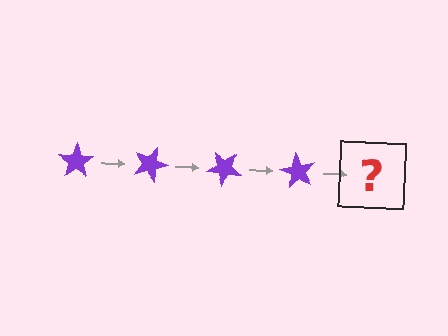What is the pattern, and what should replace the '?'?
The pattern is that the star rotates 20 degrees each step. The '?' should be a purple star rotated 80 degrees.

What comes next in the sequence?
The next element should be a purple star rotated 80 degrees.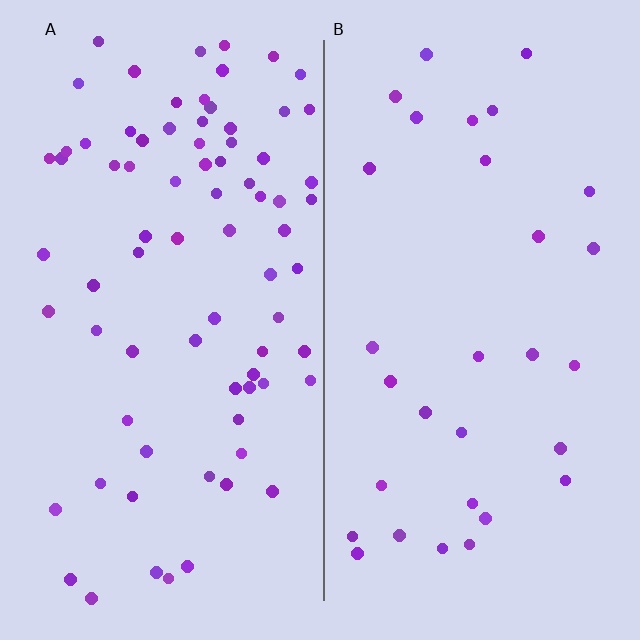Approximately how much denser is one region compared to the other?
Approximately 2.5× — region A over region B.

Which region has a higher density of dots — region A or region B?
A (the left).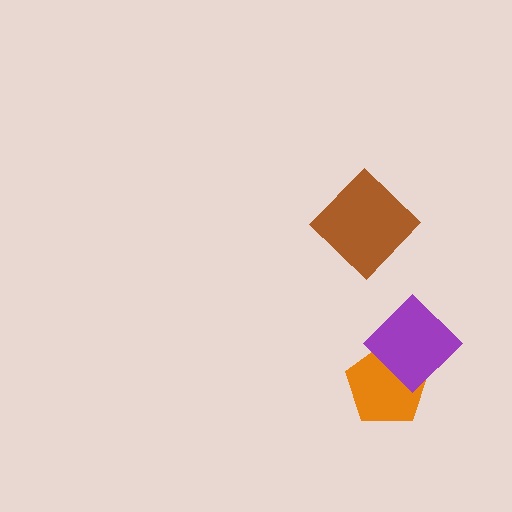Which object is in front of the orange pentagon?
The purple diamond is in front of the orange pentagon.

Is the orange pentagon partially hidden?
Yes, it is partially covered by another shape.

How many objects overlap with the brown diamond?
0 objects overlap with the brown diamond.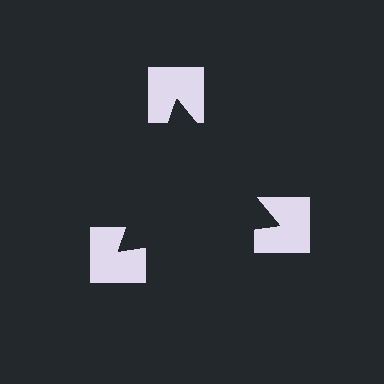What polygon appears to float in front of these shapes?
An illusory triangle — its edges are inferred from the aligned wedge cuts in the notched squares, not physically drawn.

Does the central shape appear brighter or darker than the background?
It typically appears slightly darker than the background, even though no actual brightness change is drawn.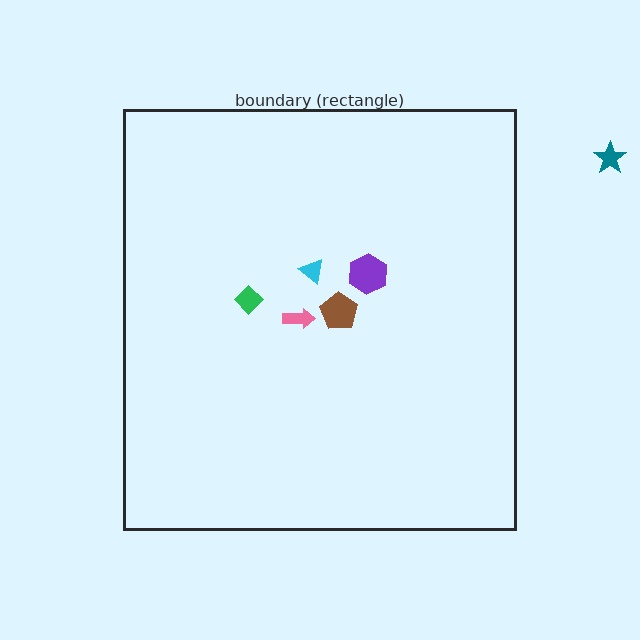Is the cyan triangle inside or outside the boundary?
Inside.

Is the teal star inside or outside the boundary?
Outside.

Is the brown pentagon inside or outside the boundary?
Inside.